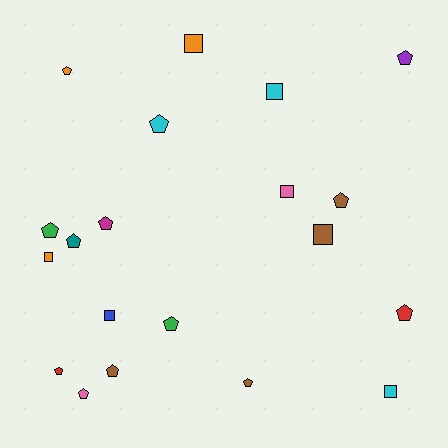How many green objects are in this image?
There are 2 green objects.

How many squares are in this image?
There are 7 squares.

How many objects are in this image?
There are 20 objects.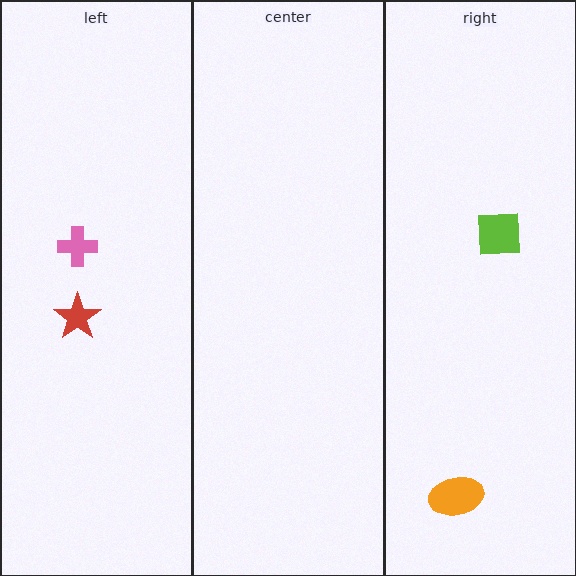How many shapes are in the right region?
2.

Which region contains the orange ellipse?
The right region.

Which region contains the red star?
The left region.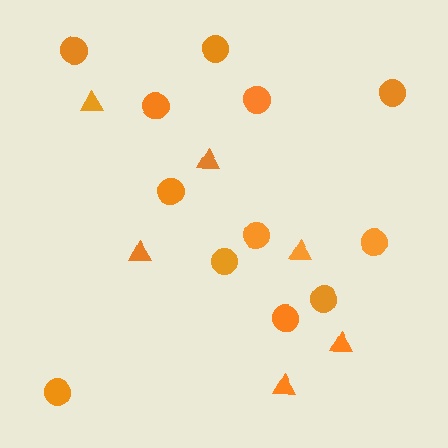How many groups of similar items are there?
There are 2 groups: one group of triangles (6) and one group of circles (12).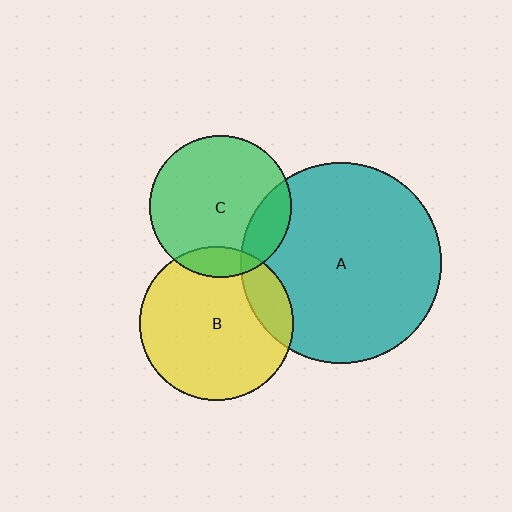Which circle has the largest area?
Circle A (teal).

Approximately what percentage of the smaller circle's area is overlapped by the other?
Approximately 15%.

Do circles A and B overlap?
Yes.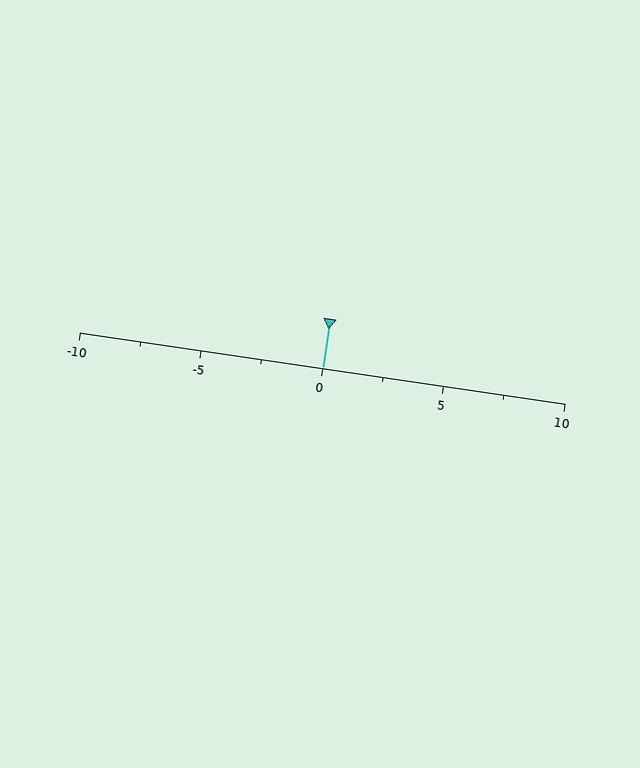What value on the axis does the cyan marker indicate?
The marker indicates approximately 0.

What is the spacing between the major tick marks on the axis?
The major ticks are spaced 5 apart.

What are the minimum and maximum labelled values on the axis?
The axis runs from -10 to 10.